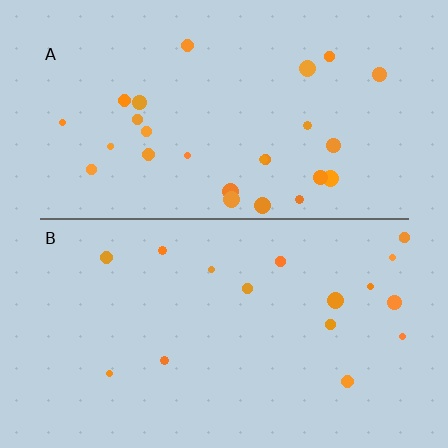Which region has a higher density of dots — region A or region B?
A (the top).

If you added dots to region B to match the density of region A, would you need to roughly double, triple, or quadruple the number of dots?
Approximately double.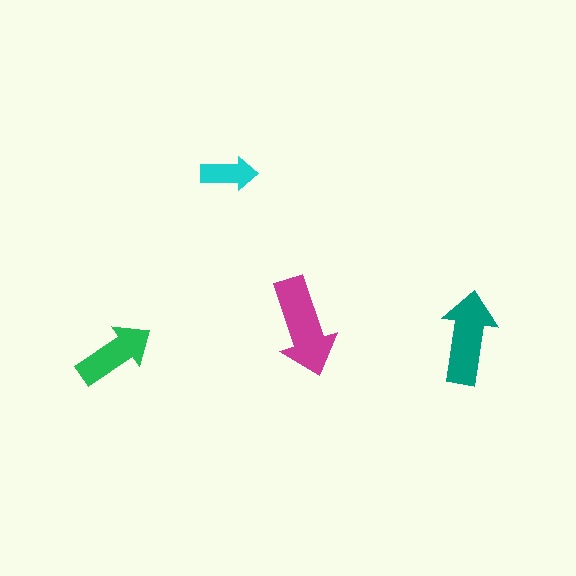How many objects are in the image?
There are 4 objects in the image.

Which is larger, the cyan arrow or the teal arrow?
The teal one.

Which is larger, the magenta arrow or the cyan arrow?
The magenta one.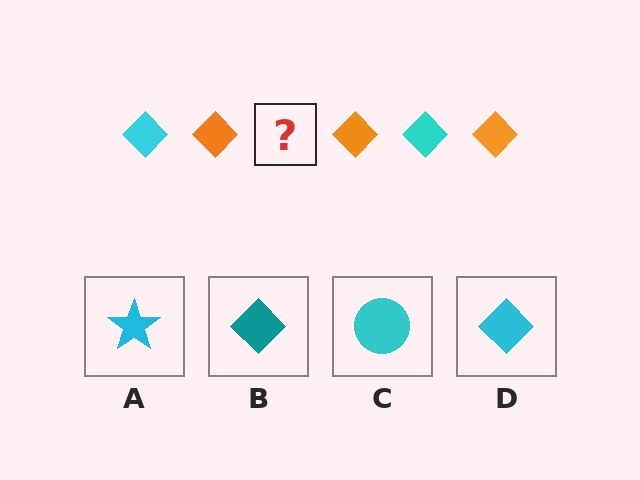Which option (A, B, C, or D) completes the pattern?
D.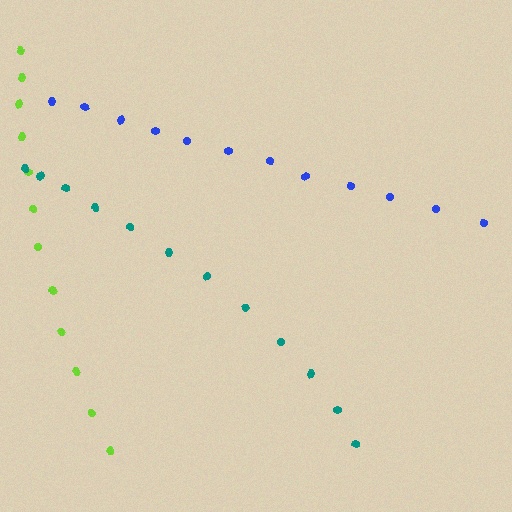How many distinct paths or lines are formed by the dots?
There are 3 distinct paths.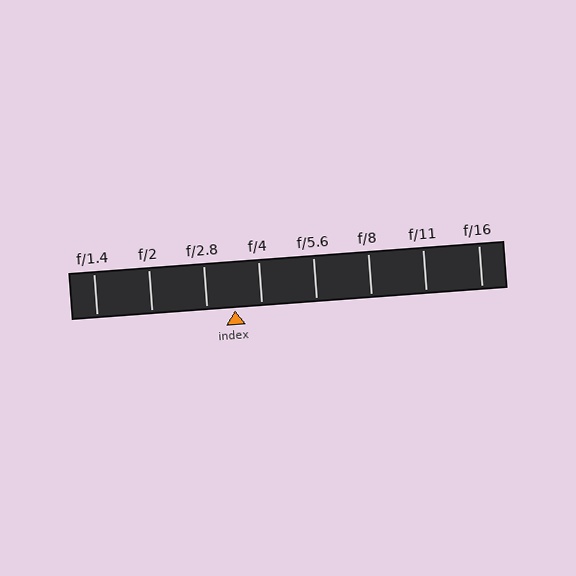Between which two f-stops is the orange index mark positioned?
The index mark is between f/2.8 and f/4.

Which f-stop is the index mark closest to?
The index mark is closest to f/4.